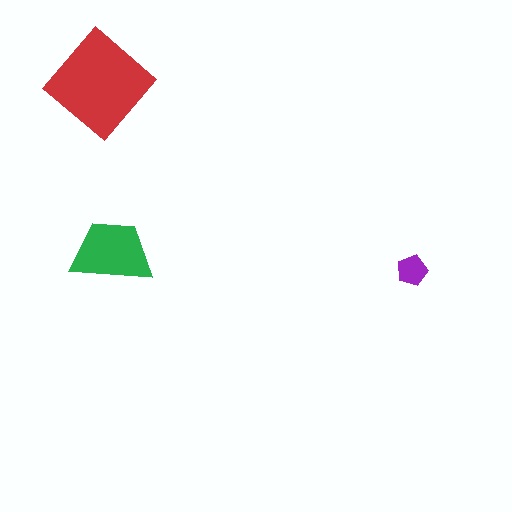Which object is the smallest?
The purple pentagon.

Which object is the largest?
The red diamond.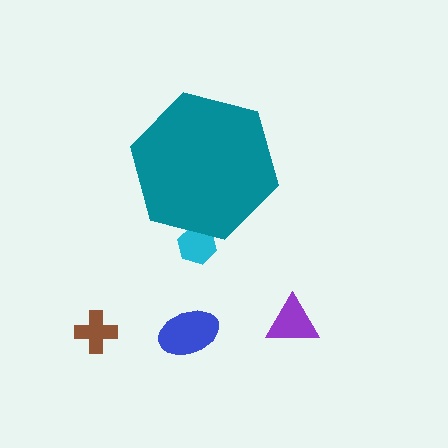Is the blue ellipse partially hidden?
No, the blue ellipse is fully visible.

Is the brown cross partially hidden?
No, the brown cross is fully visible.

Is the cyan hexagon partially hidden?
Yes, the cyan hexagon is partially hidden behind the teal hexagon.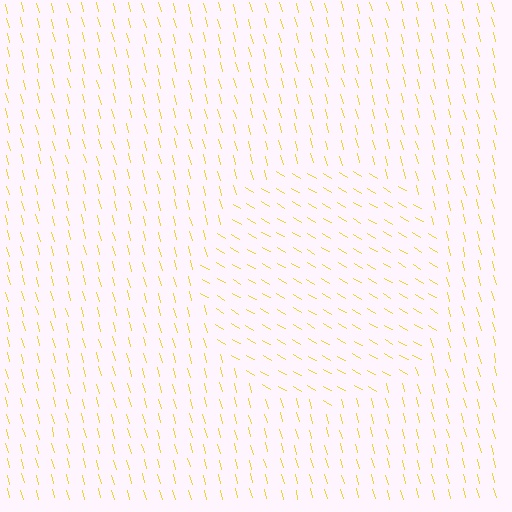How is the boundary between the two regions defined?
The boundary is defined purely by a change in line orientation (approximately 45 degrees difference). All lines are the same color and thickness.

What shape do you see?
I see a circle.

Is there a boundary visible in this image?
Yes, there is a texture boundary formed by a change in line orientation.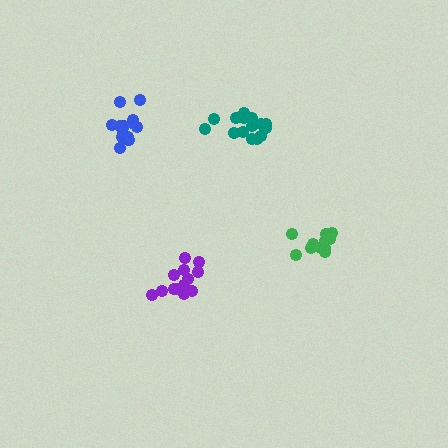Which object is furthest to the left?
The blue cluster is leftmost.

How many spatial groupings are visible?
There are 4 spatial groupings.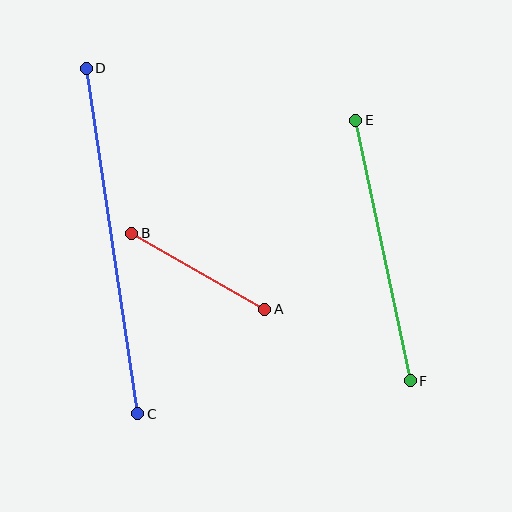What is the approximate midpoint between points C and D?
The midpoint is at approximately (112, 241) pixels.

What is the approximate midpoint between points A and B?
The midpoint is at approximately (198, 271) pixels.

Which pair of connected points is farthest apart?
Points C and D are farthest apart.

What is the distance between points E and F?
The distance is approximately 266 pixels.